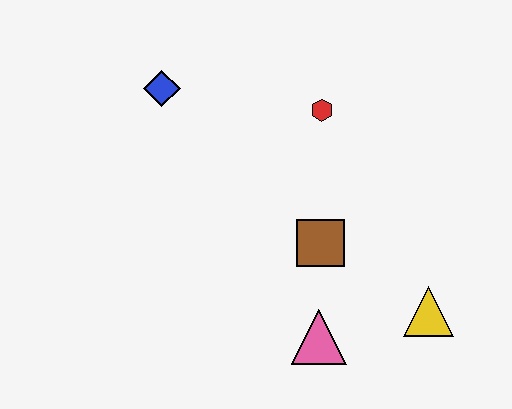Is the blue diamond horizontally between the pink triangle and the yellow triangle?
No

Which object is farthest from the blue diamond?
The yellow triangle is farthest from the blue diamond.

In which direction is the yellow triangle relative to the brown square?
The yellow triangle is to the right of the brown square.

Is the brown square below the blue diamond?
Yes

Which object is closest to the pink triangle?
The brown square is closest to the pink triangle.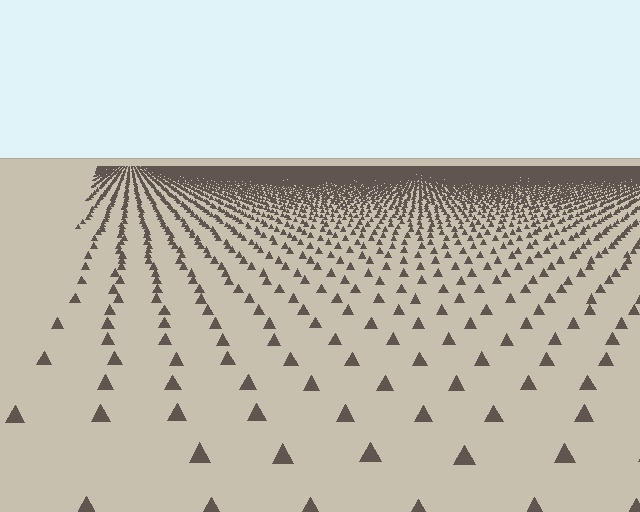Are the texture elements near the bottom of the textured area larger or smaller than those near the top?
Larger. Near the bottom, elements are closer to the viewer and appear at a bigger on-screen size.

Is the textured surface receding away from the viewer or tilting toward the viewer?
The surface is receding away from the viewer. Texture elements get smaller and denser toward the top.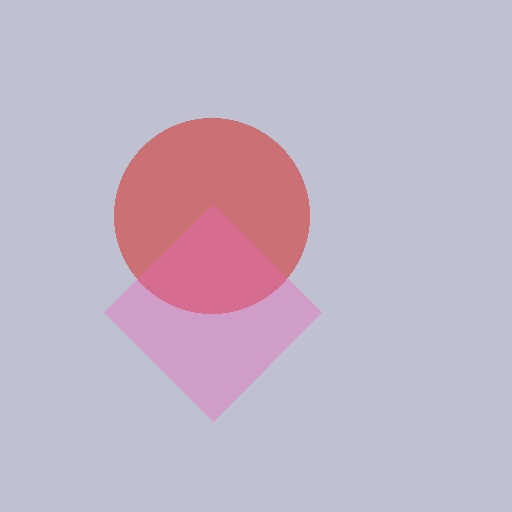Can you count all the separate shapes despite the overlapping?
Yes, there are 2 separate shapes.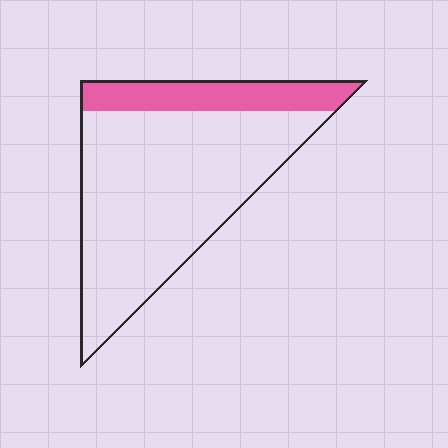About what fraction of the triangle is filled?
About one fifth (1/5).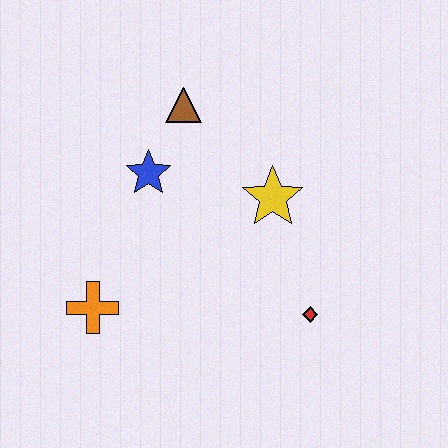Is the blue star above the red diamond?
Yes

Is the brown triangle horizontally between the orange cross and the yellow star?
Yes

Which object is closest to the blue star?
The brown triangle is closest to the blue star.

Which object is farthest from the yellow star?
The orange cross is farthest from the yellow star.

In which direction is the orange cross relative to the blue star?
The orange cross is below the blue star.